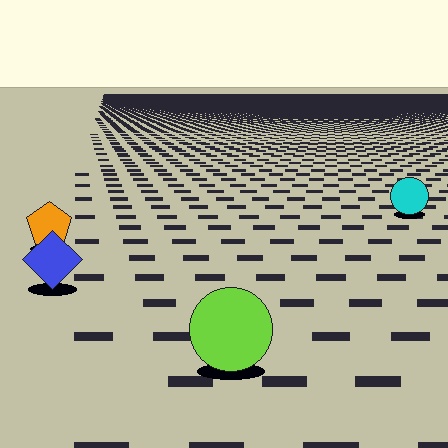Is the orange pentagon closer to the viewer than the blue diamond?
No. The blue diamond is closer — you can tell from the texture gradient: the ground texture is coarser near it.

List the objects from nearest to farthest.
From nearest to farthest: the lime circle, the blue diamond, the orange pentagon, the cyan circle.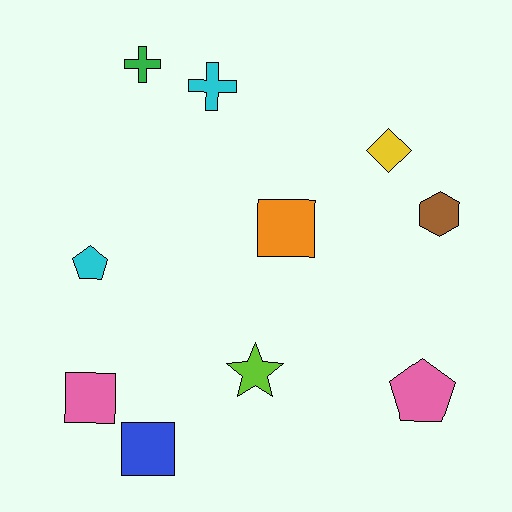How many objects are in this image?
There are 10 objects.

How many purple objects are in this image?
There are no purple objects.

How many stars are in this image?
There is 1 star.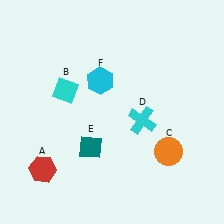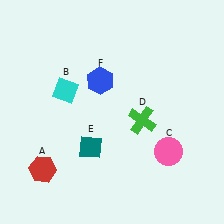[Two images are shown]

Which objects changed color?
C changed from orange to pink. D changed from cyan to green. F changed from cyan to blue.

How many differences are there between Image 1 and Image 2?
There are 3 differences between the two images.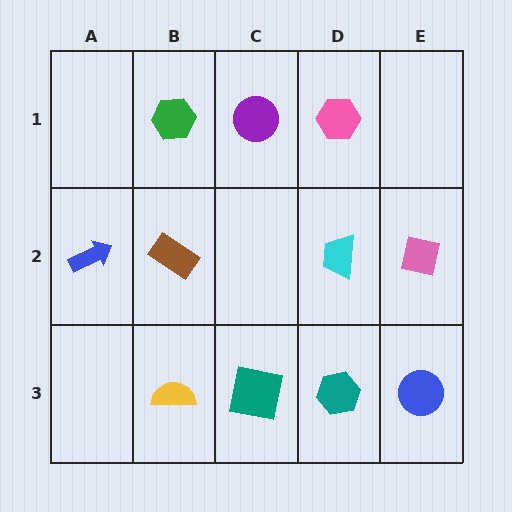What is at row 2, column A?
A blue arrow.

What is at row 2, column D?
A cyan trapezoid.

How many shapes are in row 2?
4 shapes.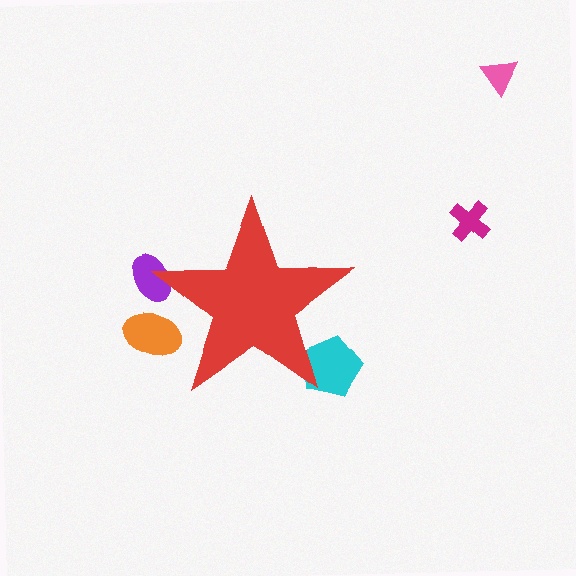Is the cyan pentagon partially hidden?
Yes, the cyan pentagon is partially hidden behind the red star.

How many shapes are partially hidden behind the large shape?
3 shapes are partially hidden.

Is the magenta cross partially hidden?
No, the magenta cross is fully visible.